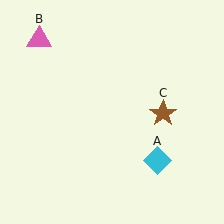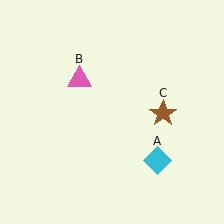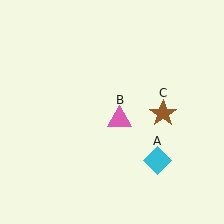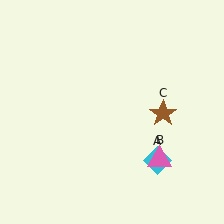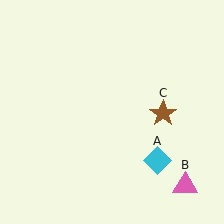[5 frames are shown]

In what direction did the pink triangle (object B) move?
The pink triangle (object B) moved down and to the right.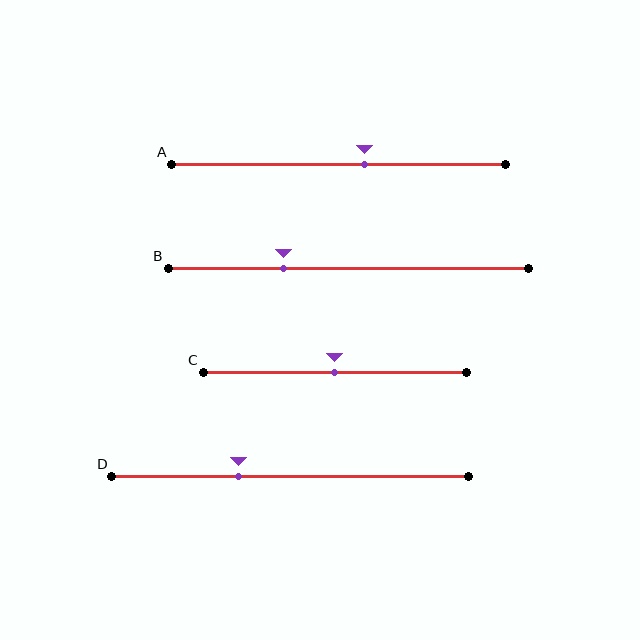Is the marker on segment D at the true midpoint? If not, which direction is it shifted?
No, the marker on segment D is shifted to the left by about 14% of the segment length.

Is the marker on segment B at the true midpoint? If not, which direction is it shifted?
No, the marker on segment B is shifted to the left by about 18% of the segment length.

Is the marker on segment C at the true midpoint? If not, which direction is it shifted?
Yes, the marker on segment C is at the true midpoint.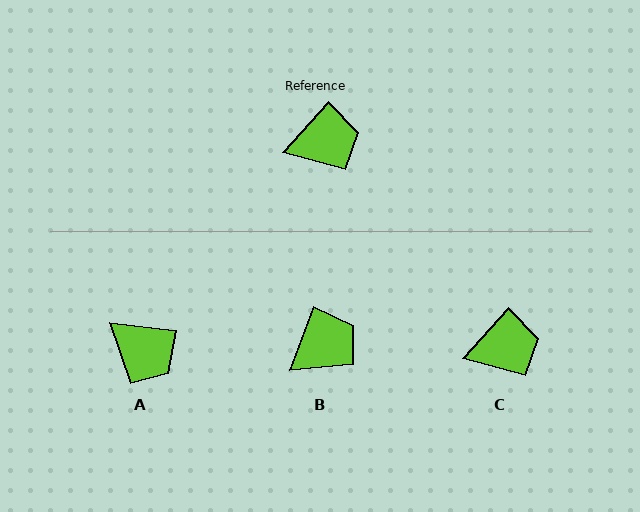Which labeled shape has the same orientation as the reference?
C.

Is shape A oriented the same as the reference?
No, it is off by about 55 degrees.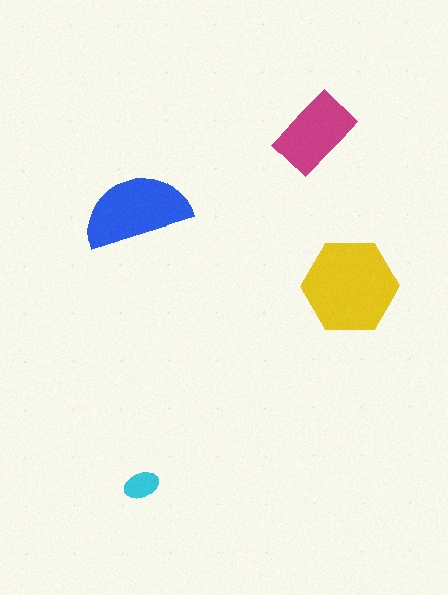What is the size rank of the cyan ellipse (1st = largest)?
4th.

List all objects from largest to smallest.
The yellow hexagon, the blue semicircle, the magenta rectangle, the cyan ellipse.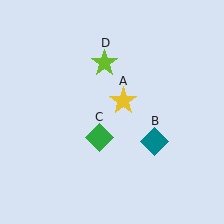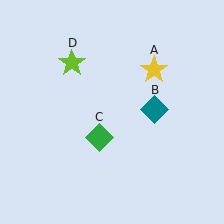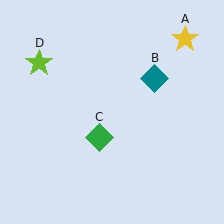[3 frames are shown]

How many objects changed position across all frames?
3 objects changed position: yellow star (object A), teal diamond (object B), lime star (object D).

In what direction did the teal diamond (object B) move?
The teal diamond (object B) moved up.